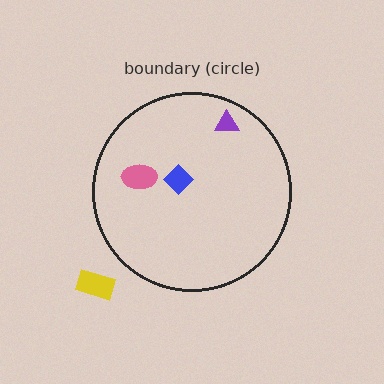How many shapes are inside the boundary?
3 inside, 1 outside.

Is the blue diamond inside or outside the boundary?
Inside.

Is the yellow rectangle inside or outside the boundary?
Outside.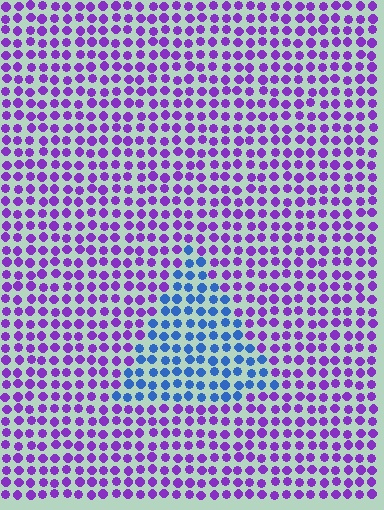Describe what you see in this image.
The image is filled with small purple elements in a uniform arrangement. A triangle-shaped region is visible where the elements are tinted to a slightly different hue, forming a subtle color boundary.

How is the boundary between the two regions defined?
The boundary is defined purely by a slight shift in hue (about 59 degrees). Spacing, size, and orientation are identical on both sides.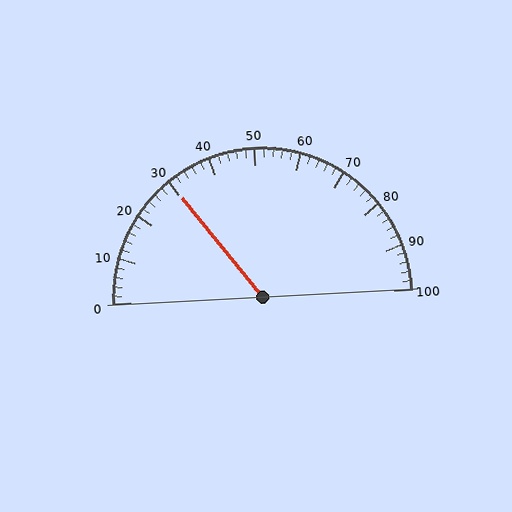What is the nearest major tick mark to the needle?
The nearest major tick mark is 30.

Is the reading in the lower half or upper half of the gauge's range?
The reading is in the lower half of the range (0 to 100).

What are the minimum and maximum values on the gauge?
The gauge ranges from 0 to 100.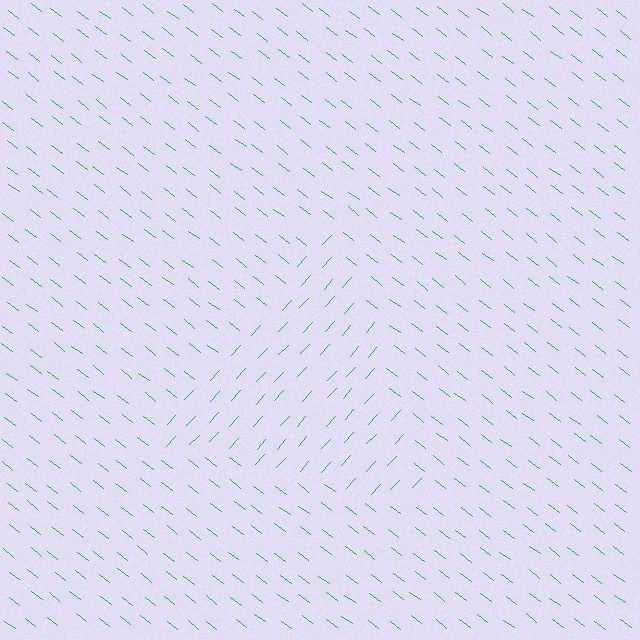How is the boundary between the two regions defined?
The boundary is defined purely by a change in line orientation (approximately 85 degrees difference). All lines are the same color and thickness.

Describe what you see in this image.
The image is filled with small green line segments. A triangle region in the image has lines oriented differently from the surrounding lines, creating a visible texture boundary.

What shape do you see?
I see a triangle.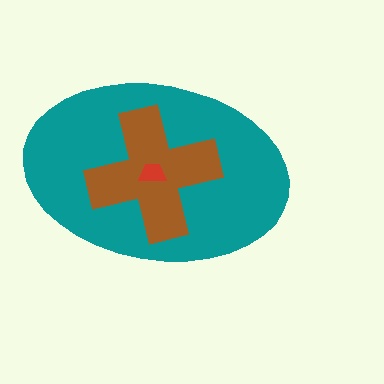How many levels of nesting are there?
3.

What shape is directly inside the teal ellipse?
The brown cross.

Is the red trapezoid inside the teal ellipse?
Yes.